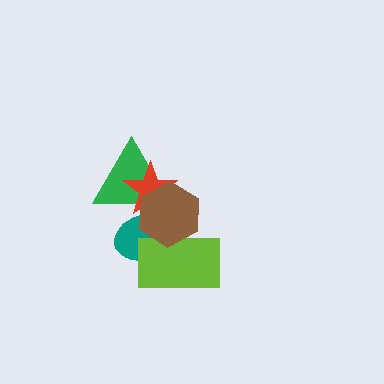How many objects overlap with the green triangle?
3 objects overlap with the green triangle.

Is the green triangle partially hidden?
Yes, it is partially covered by another shape.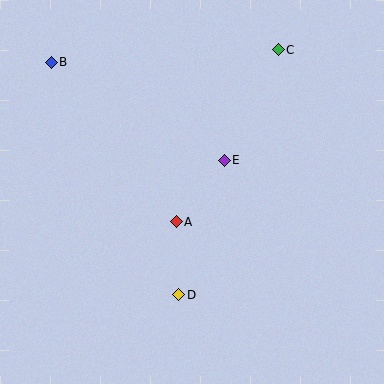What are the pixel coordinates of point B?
Point B is at (51, 62).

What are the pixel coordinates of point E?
Point E is at (224, 160).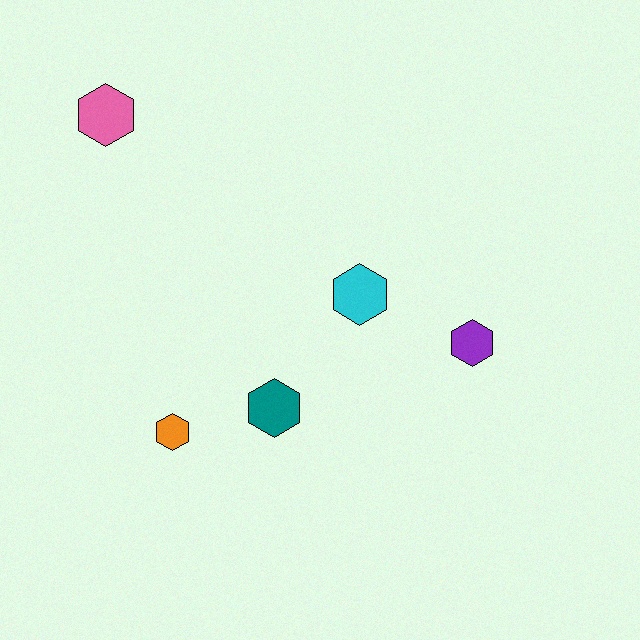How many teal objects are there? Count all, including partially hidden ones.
There is 1 teal object.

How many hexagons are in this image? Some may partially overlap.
There are 5 hexagons.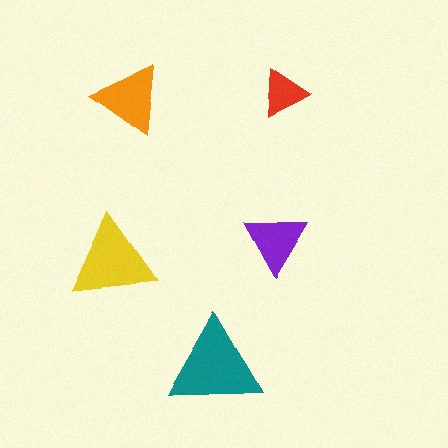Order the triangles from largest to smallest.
the teal one, the yellow one, the orange one, the purple one, the red one.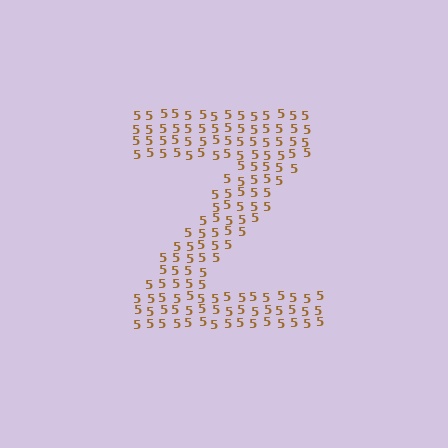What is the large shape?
The large shape is the letter Z.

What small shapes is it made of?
It is made of small digit 5's.